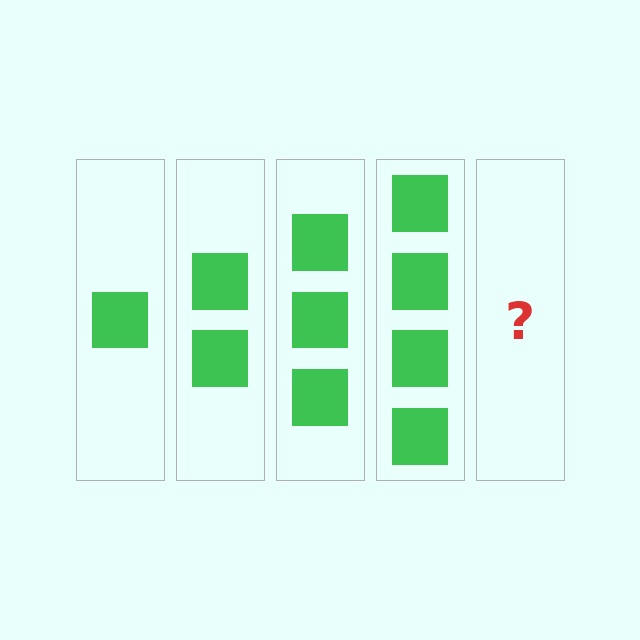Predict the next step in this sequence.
The next step is 5 squares.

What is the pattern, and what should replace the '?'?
The pattern is that each step adds one more square. The '?' should be 5 squares.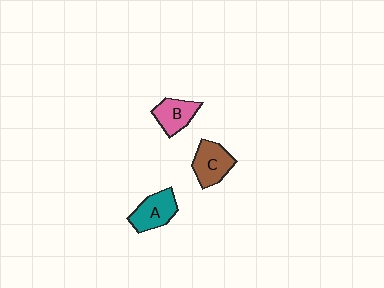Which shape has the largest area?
Shape A (teal).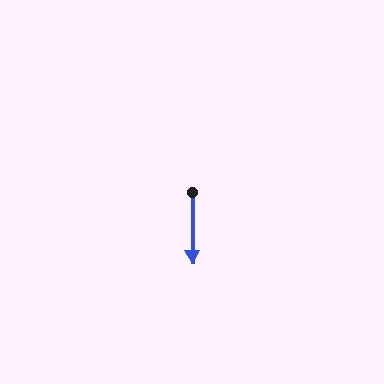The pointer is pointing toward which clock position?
Roughly 6 o'clock.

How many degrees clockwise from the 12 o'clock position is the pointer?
Approximately 180 degrees.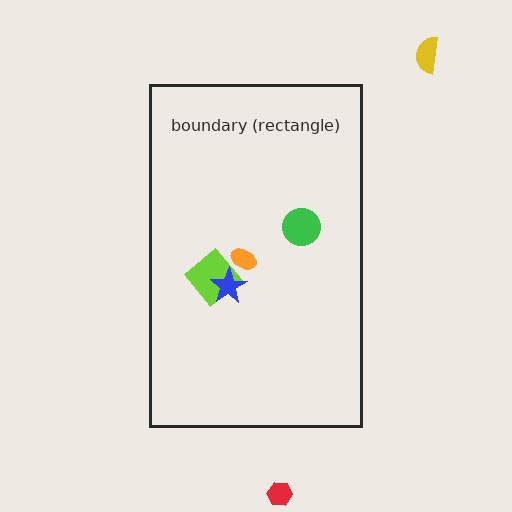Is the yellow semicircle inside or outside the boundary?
Outside.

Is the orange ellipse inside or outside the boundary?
Inside.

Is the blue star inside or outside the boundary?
Inside.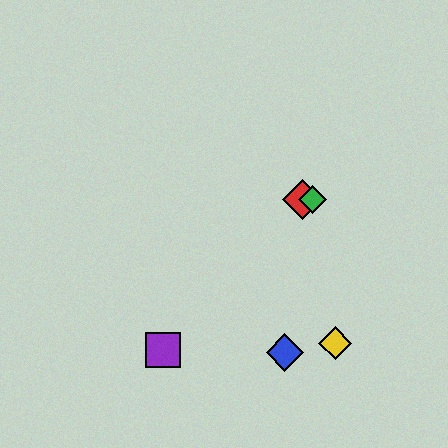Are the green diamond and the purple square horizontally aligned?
No, the green diamond is at y≈199 and the purple square is at y≈350.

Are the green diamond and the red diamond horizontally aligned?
Yes, both are at y≈199.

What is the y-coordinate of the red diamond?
The red diamond is at y≈199.